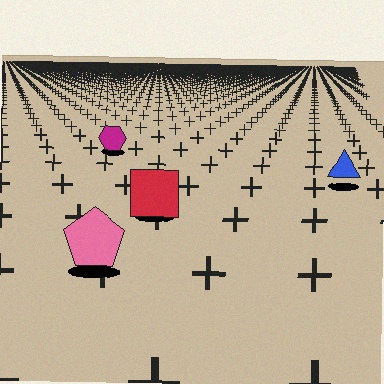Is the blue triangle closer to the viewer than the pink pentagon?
No. The pink pentagon is closer — you can tell from the texture gradient: the ground texture is coarser near it.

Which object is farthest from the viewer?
The magenta hexagon is farthest from the viewer. It appears smaller and the ground texture around it is denser.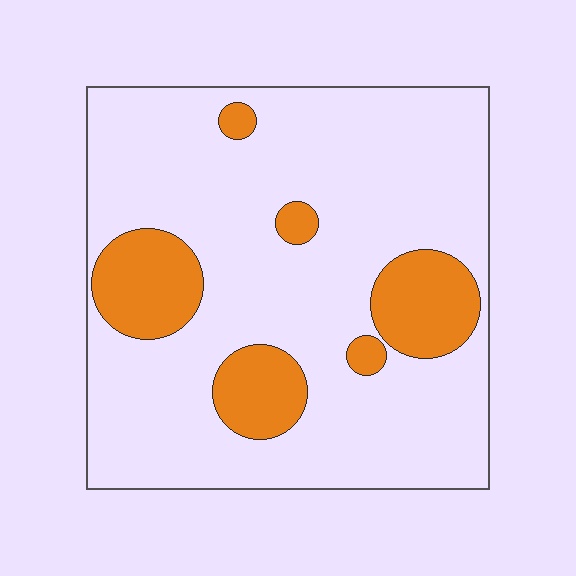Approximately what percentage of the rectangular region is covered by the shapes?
Approximately 20%.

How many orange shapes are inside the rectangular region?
6.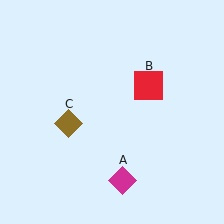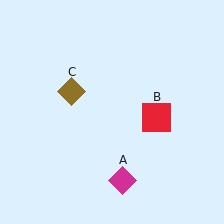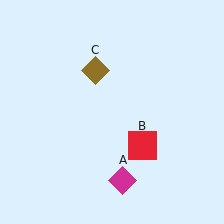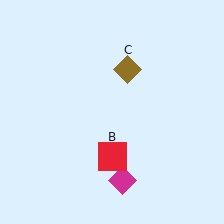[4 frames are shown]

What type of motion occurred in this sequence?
The red square (object B), brown diamond (object C) rotated clockwise around the center of the scene.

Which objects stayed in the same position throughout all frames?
Magenta diamond (object A) remained stationary.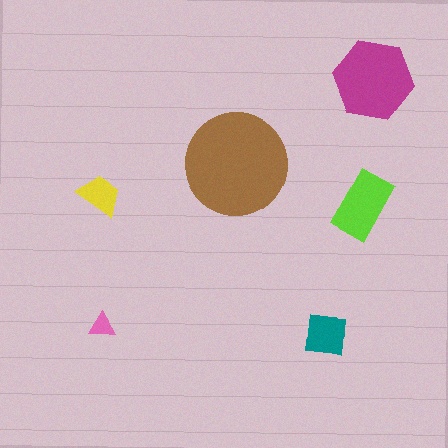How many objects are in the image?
There are 6 objects in the image.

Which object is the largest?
The brown circle.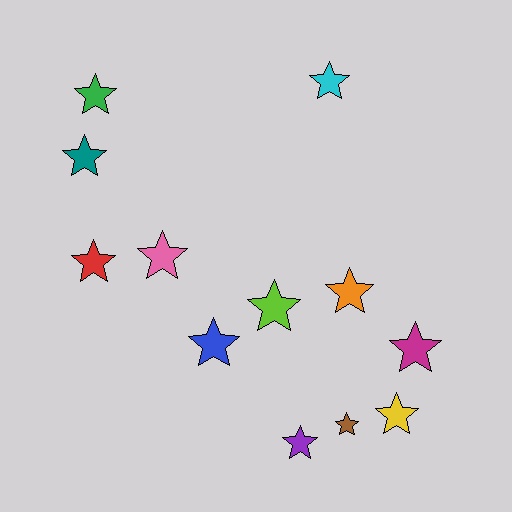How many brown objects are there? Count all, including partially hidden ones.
There is 1 brown object.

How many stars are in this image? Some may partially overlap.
There are 12 stars.